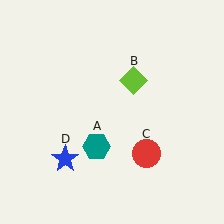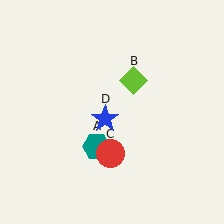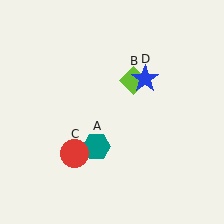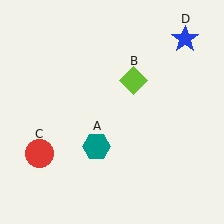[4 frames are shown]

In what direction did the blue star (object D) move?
The blue star (object D) moved up and to the right.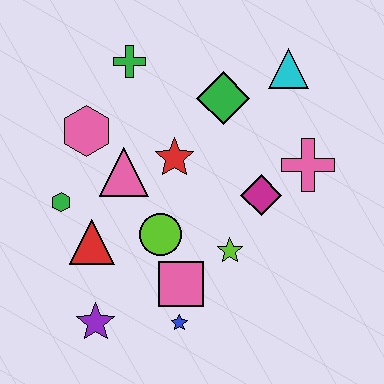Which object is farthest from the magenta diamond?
The purple star is farthest from the magenta diamond.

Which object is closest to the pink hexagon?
The pink triangle is closest to the pink hexagon.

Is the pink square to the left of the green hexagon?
No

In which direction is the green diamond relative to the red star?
The green diamond is above the red star.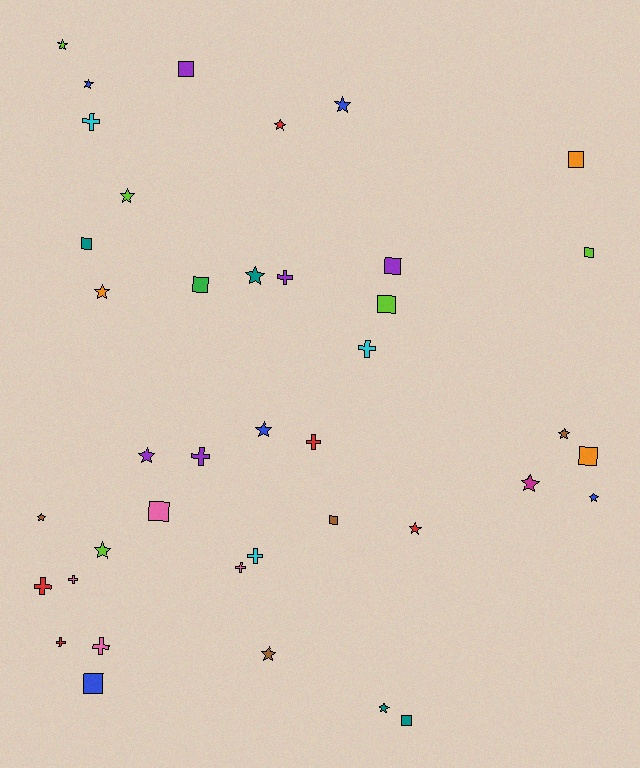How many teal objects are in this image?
There are 4 teal objects.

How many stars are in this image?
There are 17 stars.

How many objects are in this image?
There are 40 objects.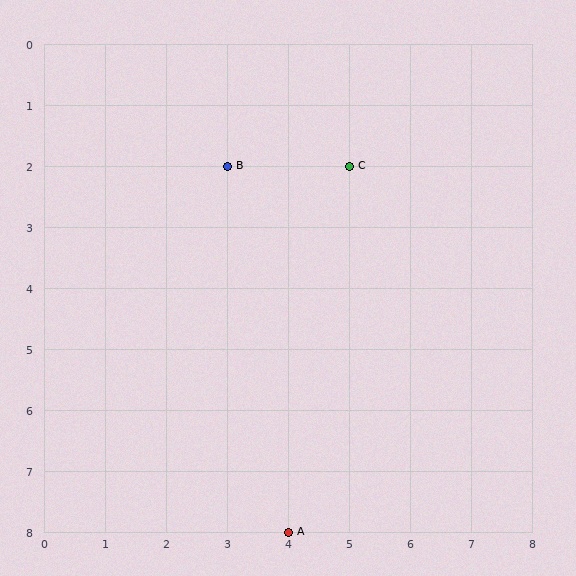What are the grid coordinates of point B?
Point B is at grid coordinates (3, 2).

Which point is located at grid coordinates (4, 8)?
Point A is at (4, 8).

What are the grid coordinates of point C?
Point C is at grid coordinates (5, 2).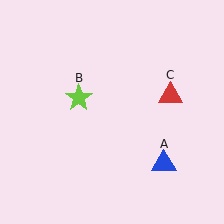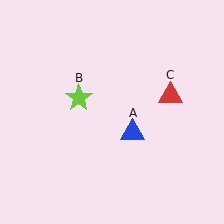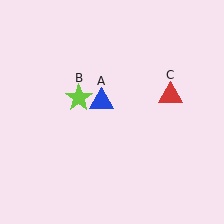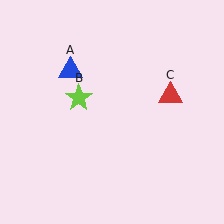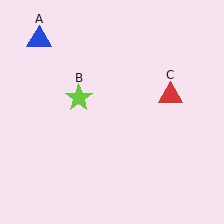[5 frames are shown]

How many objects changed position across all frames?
1 object changed position: blue triangle (object A).